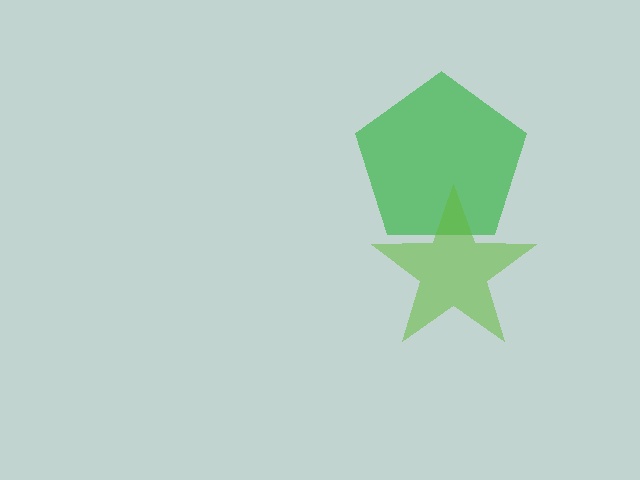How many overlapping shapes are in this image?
There are 2 overlapping shapes in the image.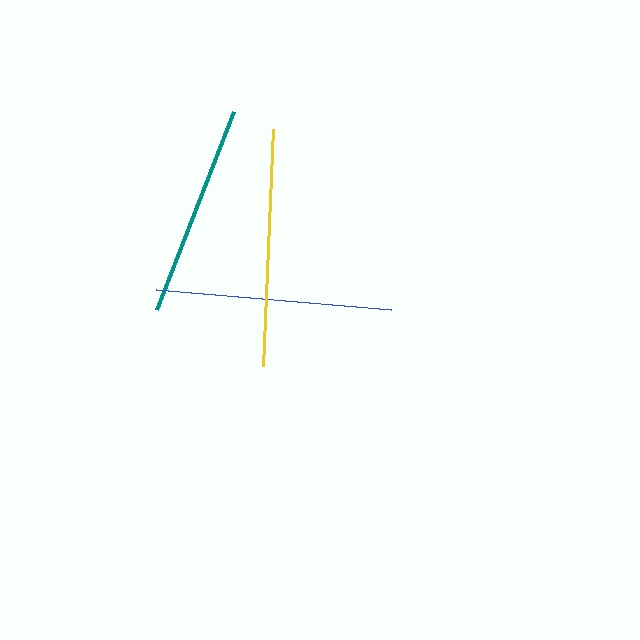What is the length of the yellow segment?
The yellow segment is approximately 237 pixels long.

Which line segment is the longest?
The yellow line is the longest at approximately 237 pixels.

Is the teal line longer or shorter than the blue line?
The blue line is longer than the teal line.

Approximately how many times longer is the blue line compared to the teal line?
The blue line is approximately 1.1 times the length of the teal line.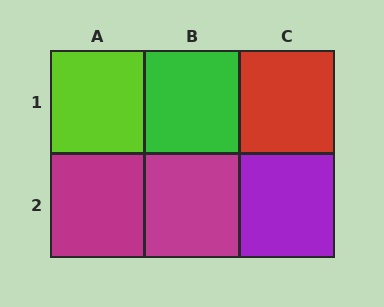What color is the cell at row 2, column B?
Magenta.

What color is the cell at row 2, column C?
Purple.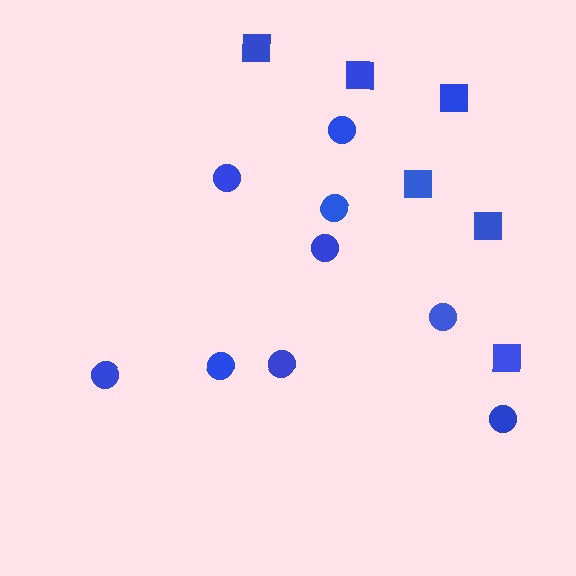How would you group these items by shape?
There are 2 groups: one group of squares (6) and one group of circles (9).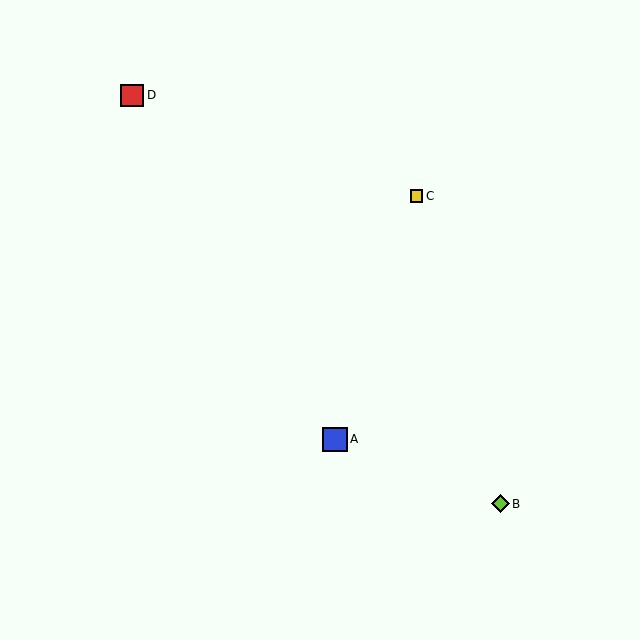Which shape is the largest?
The blue square (labeled A) is the largest.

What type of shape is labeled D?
Shape D is a red square.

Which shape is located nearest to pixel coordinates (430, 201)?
The yellow square (labeled C) at (417, 196) is nearest to that location.